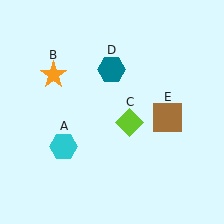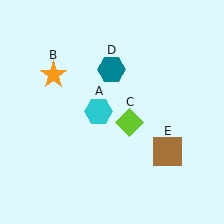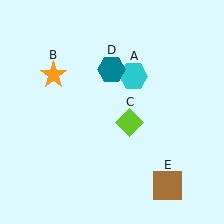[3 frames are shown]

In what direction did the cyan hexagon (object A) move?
The cyan hexagon (object A) moved up and to the right.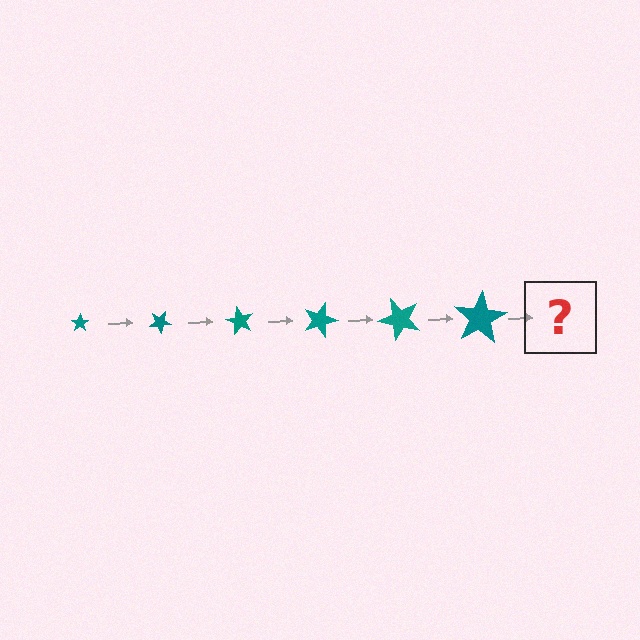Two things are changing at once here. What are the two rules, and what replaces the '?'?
The two rules are that the star grows larger each step and it rotates 30 degrees each step. The '?' should be a star, larger than the previous one and rotated 180 degrees from the start.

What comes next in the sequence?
The next element should be a star, larger than the previous one and rotated 180 degrees from the start.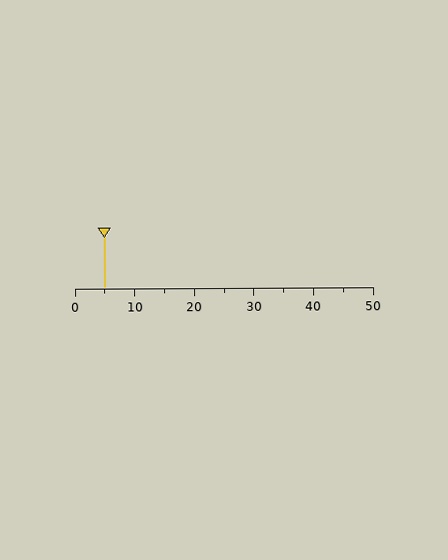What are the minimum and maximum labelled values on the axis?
The axis runs from 0 to 50.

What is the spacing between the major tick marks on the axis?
The major ticks are spaced 10 apart.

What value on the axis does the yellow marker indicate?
The marker indicates approximately 5.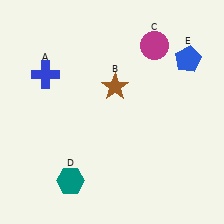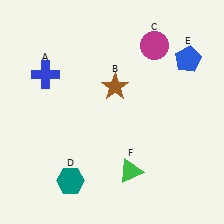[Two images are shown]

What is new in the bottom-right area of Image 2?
A green triangle (F) was added in the bottom-right area of Image 2.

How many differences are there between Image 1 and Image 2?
There is 1 difference between the two images.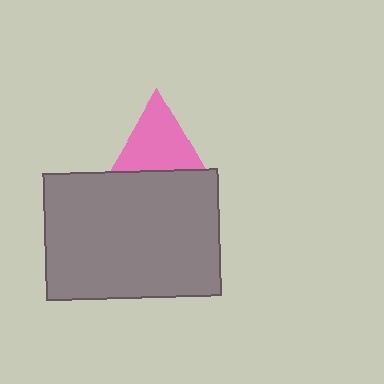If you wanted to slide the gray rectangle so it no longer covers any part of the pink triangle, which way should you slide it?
Slide it down — that is the most direct way to separate the two shapes.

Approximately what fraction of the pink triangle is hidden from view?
Roughly 32% of the pink triangle is hidden behind the gray rectangle.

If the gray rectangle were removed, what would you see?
You would see the complete pink triangle.